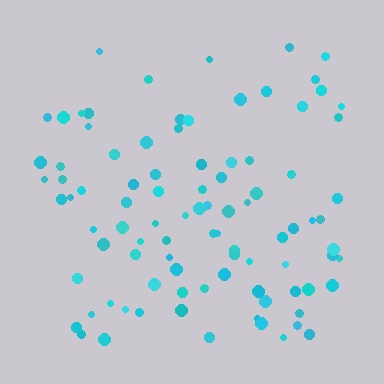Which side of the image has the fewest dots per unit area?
The top.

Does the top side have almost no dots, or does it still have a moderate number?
Still a moderate number, just noticeably fewer than the bottom.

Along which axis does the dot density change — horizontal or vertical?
Vertical.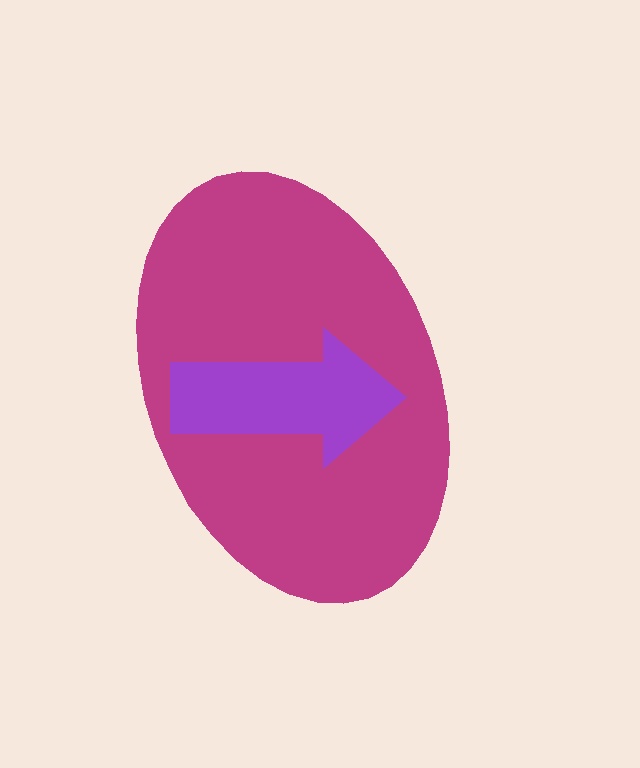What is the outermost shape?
The magenta ellipse.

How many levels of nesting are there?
2.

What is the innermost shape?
The purple arrow.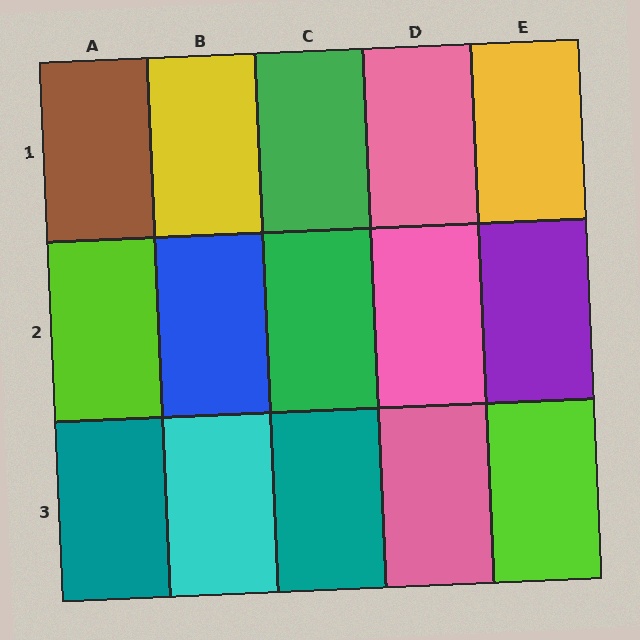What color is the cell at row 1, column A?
Brown.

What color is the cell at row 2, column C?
Green.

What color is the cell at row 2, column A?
Lime.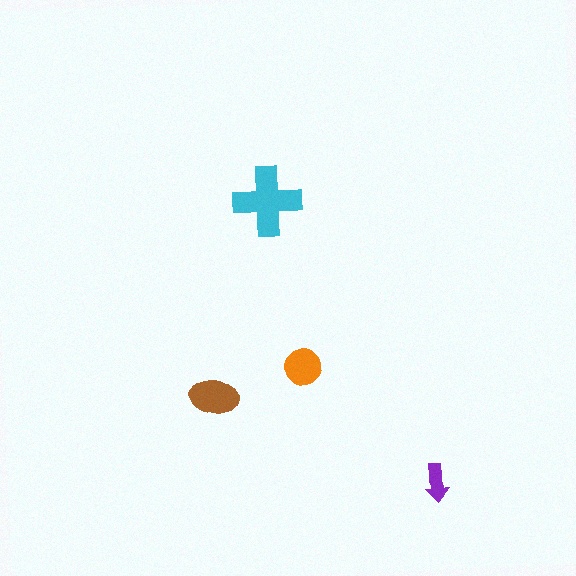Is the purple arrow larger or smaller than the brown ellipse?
Smaller.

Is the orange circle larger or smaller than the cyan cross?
Smaller.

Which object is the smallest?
The purple arrow.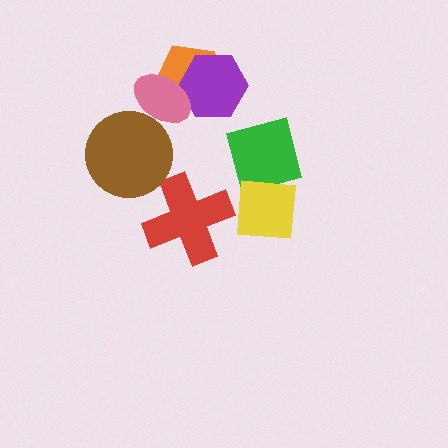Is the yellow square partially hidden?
No, no other shape covers it.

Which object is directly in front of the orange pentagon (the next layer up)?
The purple hexagon is directly in front of the orange pentagon.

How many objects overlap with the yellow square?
1 object overlaps with the yellow square.